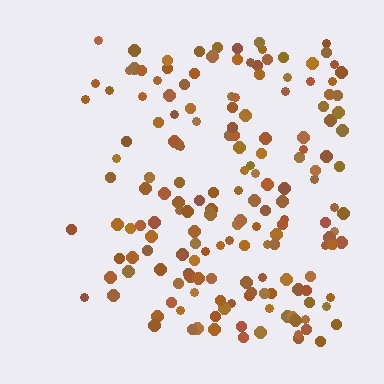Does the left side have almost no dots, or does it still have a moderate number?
Still a moderate number, just noticeably fewer than the right.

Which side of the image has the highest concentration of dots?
The right.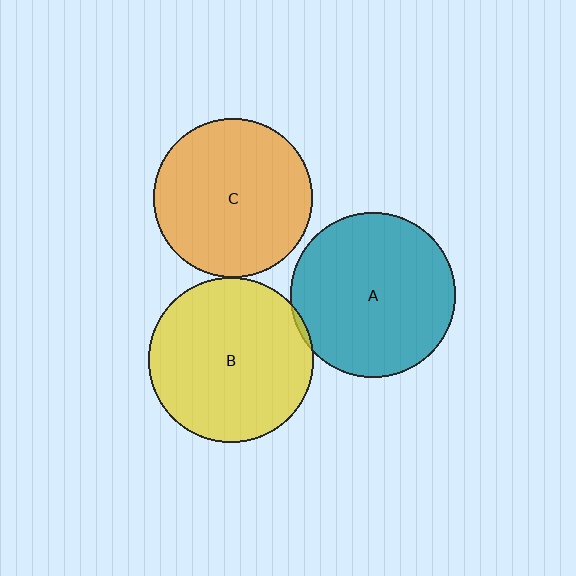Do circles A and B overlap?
Yes.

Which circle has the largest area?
Circle A (teal).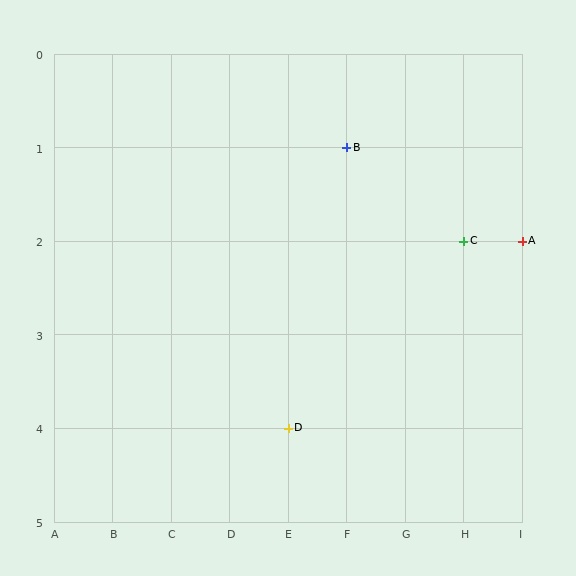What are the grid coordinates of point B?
Point B is at grid coordinates (F, 1).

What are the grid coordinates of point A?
Point A is at grid coordinates (I, 2).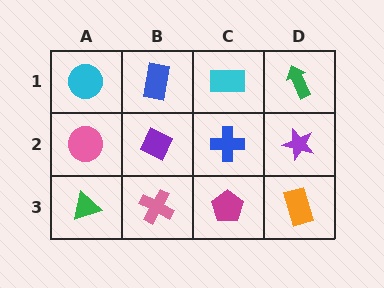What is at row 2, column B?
A purple diamond.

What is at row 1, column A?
A cyan circle.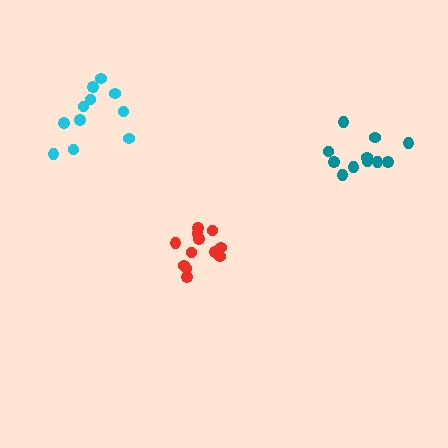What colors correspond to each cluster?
The clusters are colored: red, teal, cyan.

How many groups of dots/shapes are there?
There are 3 groups.